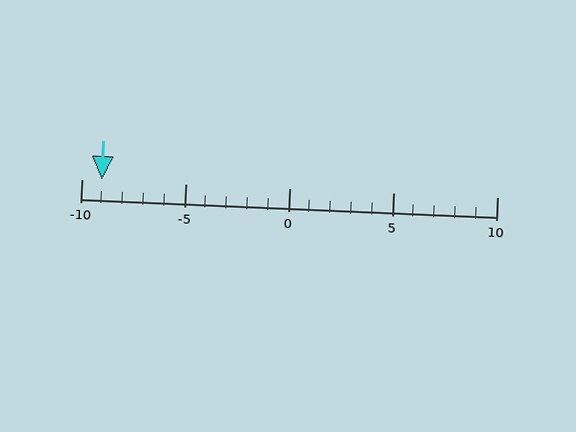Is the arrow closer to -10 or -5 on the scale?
The arrow is closer to -10.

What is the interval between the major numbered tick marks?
The major tick marks are spaced 5 units apart.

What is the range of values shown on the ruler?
The ruler shows values from -10 to 10.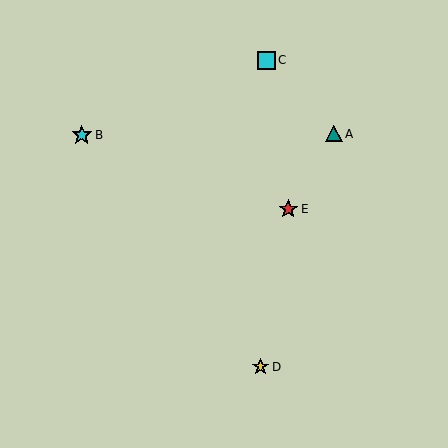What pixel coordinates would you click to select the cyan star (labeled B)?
Click at (82, 135) to select the cyan star B.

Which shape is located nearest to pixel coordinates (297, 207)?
The red star (labeled E) at (288, 209) is nearest to that location.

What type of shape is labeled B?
Shape B is a cyan star.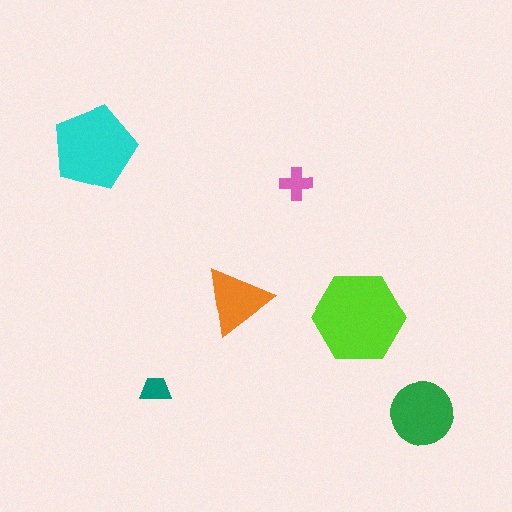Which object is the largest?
The lime hexagon.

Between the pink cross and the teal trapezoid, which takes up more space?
The pink cross.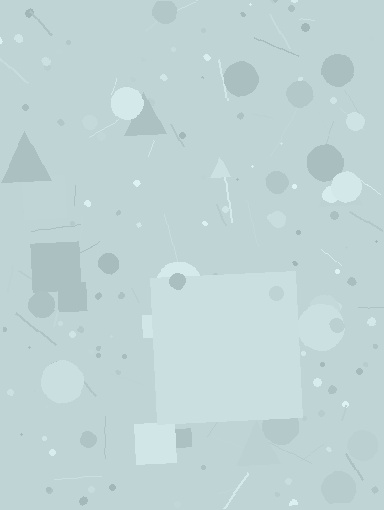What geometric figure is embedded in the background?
A square is embedded in the background.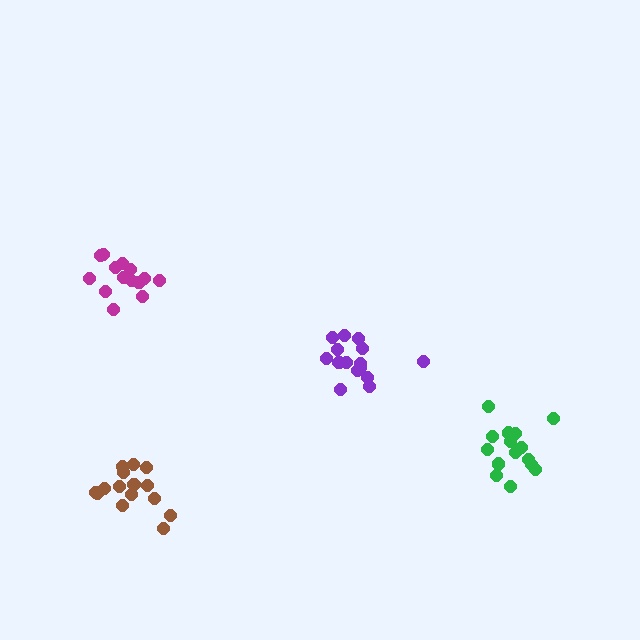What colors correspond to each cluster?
The clusters are colored: green, magenta, brown, purple.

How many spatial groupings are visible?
There are 4 spatial groupings.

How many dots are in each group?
Group 1: 16 dots, Group 2: 14 dots, Group 3: 16 dots, Group 4: 15 dots (61 total).